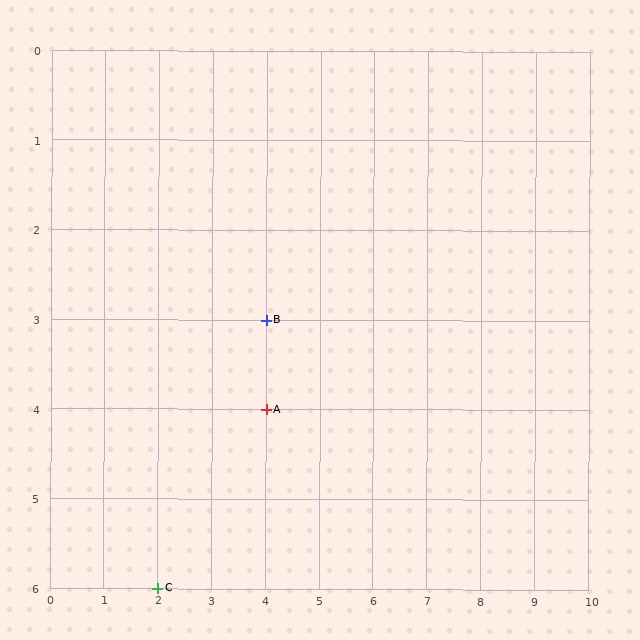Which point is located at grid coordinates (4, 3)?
Point B is at (4, 3).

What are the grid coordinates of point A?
Point A is at grid coordinates (4, 4).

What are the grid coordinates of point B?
Point B is at grid coordinates (4, 3).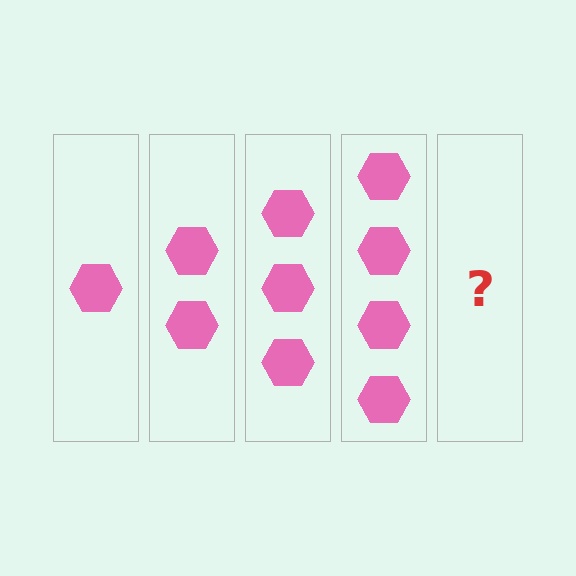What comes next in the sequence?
The next element should be 5 hexagons.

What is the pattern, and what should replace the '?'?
The pattern is that each step adds one more hexagon. The '?' should be 5 hexagons.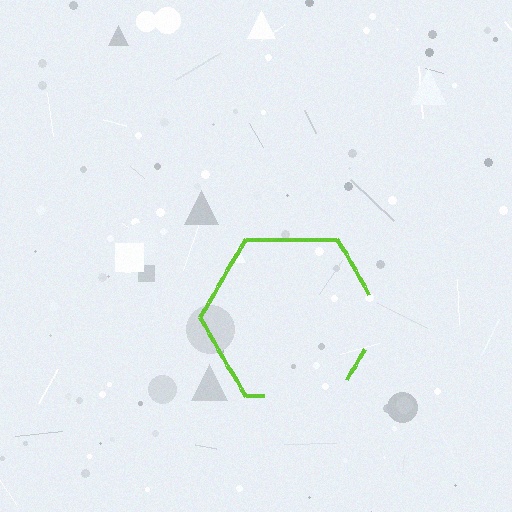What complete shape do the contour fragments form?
The contour fragments form a hexagon.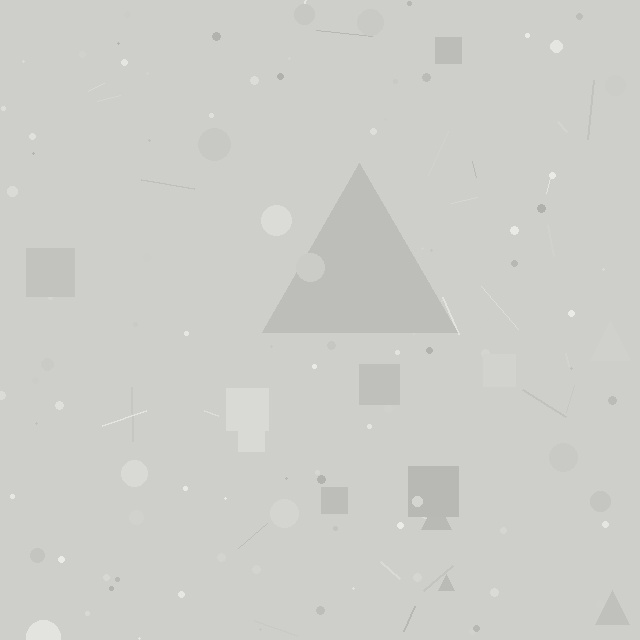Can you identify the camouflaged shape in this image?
The camouflaged shape is a triangle.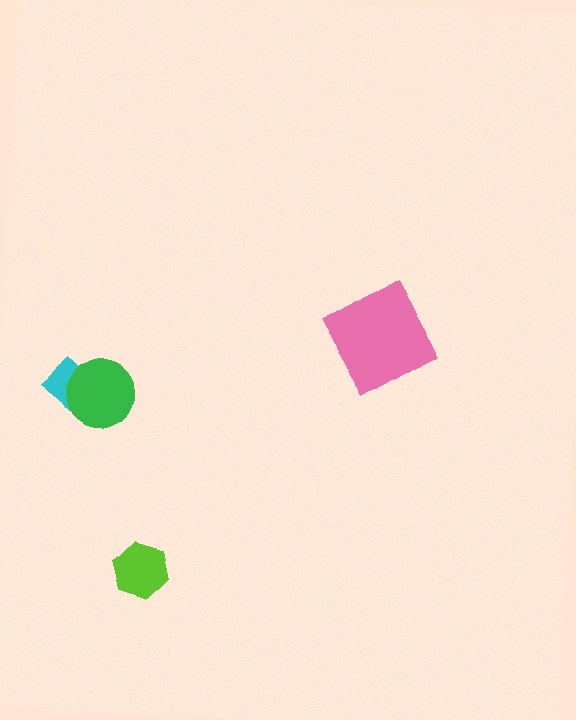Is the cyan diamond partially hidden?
Yes, it is partially covered by another shape.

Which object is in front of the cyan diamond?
The green circle is in front of the cyan diamond.